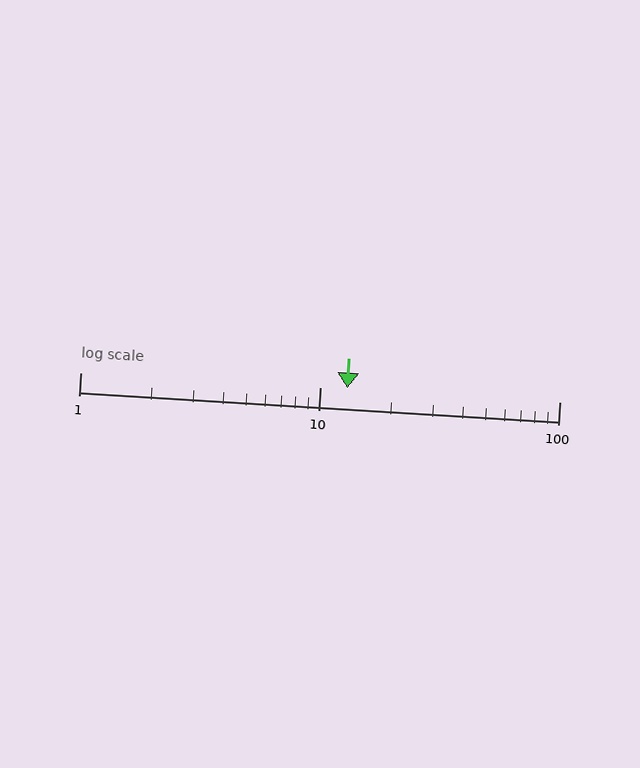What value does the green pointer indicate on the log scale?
The pointer indicates approximately 13.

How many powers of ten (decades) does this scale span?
The scale spans 2 decades, from 1 to 100.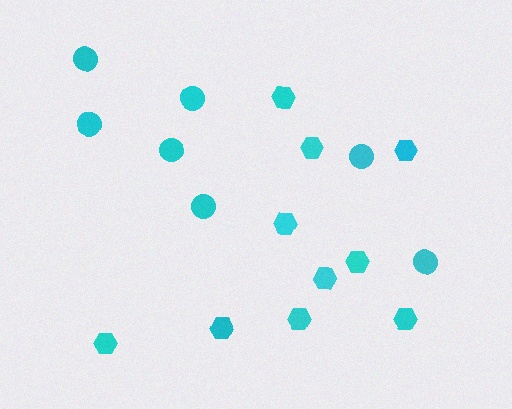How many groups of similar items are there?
There are 2 groups: one group of circles (7) and one group of hexagons (10).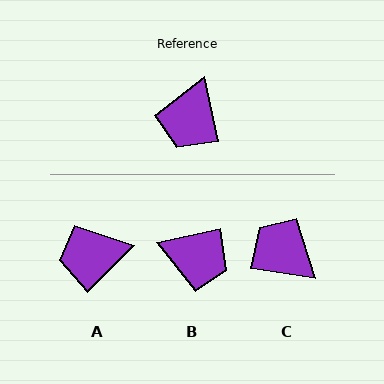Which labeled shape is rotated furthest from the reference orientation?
C, about 111 degrees away.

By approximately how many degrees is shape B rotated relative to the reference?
Approximately 90 degrees counter-clockwise.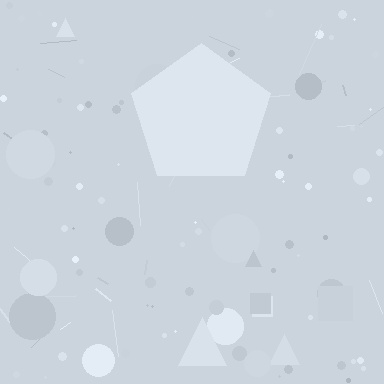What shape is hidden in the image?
A pentagon is hidden in the image.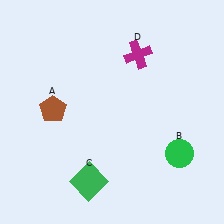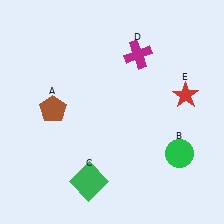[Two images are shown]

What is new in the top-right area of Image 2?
A red star (E) was added in the top-right area of Image 2.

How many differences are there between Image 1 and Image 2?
There is 1 difference between the two images.